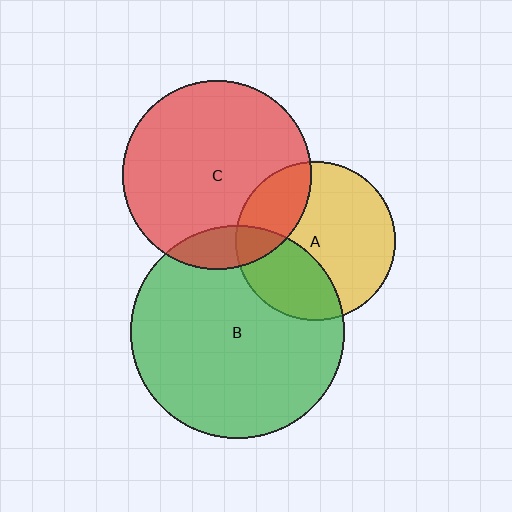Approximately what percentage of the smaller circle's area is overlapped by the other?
Approximately 15%.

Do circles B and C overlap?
Yes.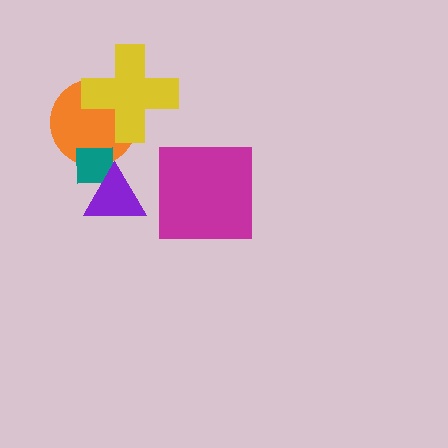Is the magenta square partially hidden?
No, no other shape covers it.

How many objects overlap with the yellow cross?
1 object overlaps with the yellow cross.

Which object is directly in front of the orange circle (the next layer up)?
The yellow cross is directly in front of the orange circle.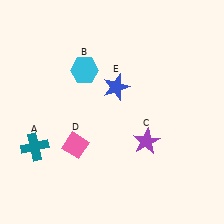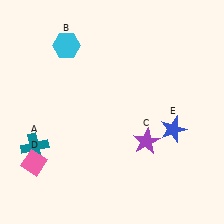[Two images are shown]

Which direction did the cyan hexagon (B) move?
The cyan hexagon (B) moved up.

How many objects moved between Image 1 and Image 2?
3 objects moved between the two images.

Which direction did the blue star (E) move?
The blue star (E) moved right.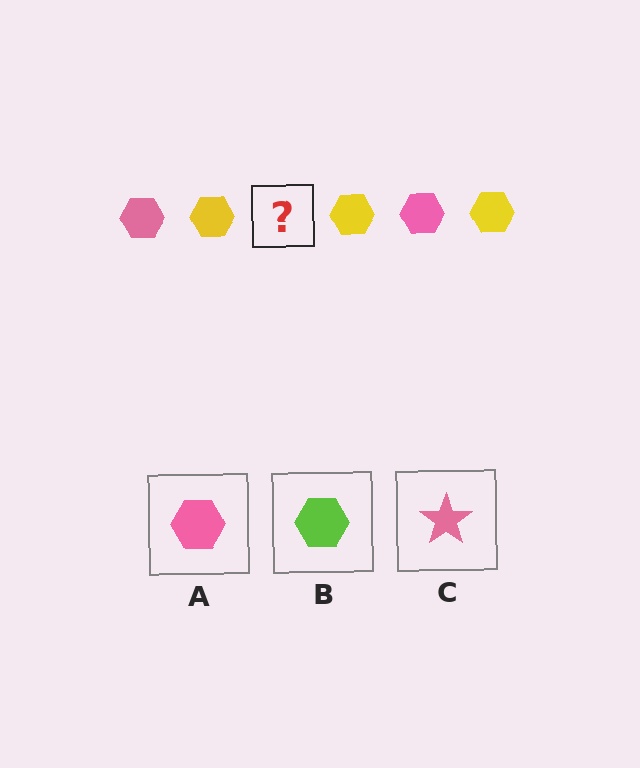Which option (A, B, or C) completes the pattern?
A.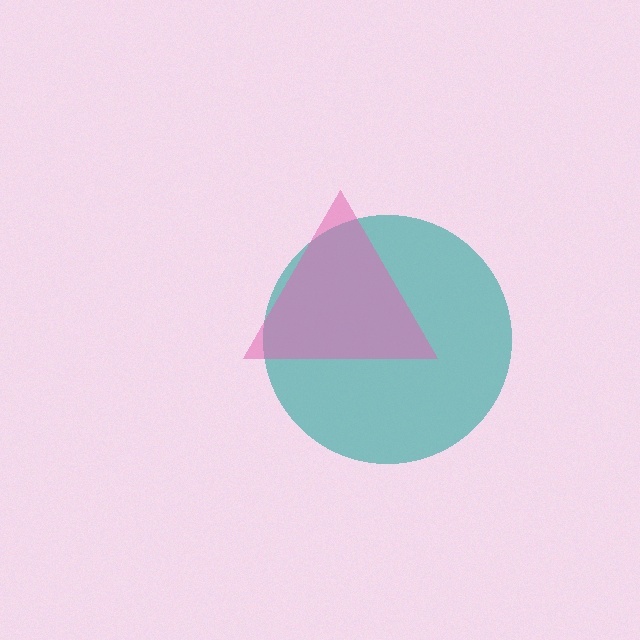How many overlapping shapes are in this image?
There are 2 overlapping shapes in the image.